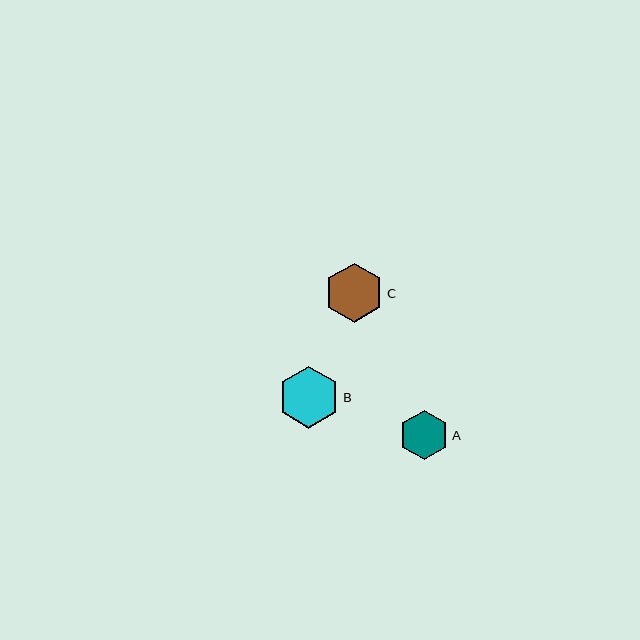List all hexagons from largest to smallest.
From largest to smallest: B, C, A.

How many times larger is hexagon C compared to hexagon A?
Hexagon C is approximately 1.2 times the size of hexagon A.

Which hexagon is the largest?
Hexagon B is the largest with a size of approximately 62 pixels.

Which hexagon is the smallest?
Hexagon A is the smallest with a size of approximately 50 pixels.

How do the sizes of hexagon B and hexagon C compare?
Hexagon B and hexagon C are approximately the same size.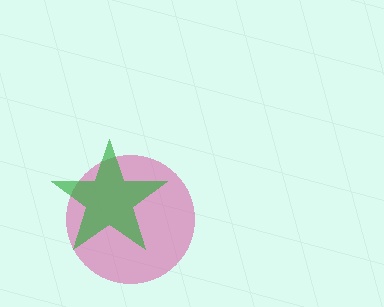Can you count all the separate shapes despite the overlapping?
Yes, there are 2 separate shapes.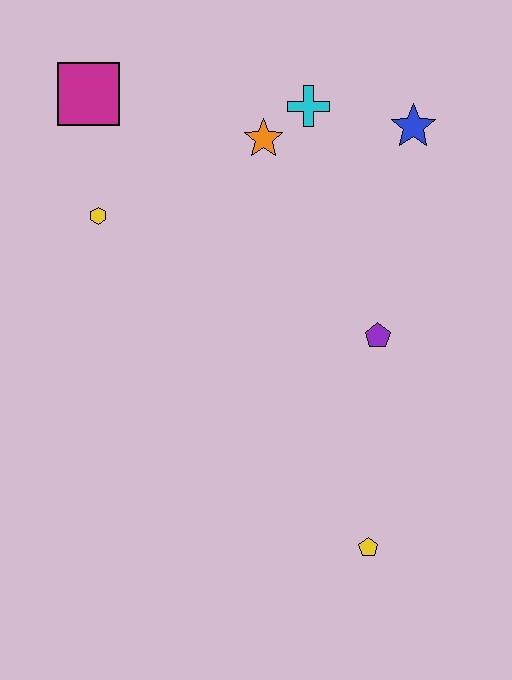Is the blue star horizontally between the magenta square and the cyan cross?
No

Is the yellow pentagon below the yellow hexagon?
Yes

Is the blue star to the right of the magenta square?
Yes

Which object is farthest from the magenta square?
The yellow pentagon is farthest from the magenta square.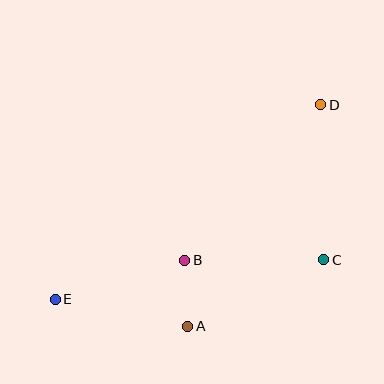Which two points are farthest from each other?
Points D and E are farthest from each other.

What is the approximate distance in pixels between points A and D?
The distance between A and D is approximately 258 pixels.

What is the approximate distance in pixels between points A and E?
The distance between A and E is approximately 136 pixels.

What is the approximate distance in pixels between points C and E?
The distance between C and E is approximately 272 pixels.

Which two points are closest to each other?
Points A and B are closest to each other.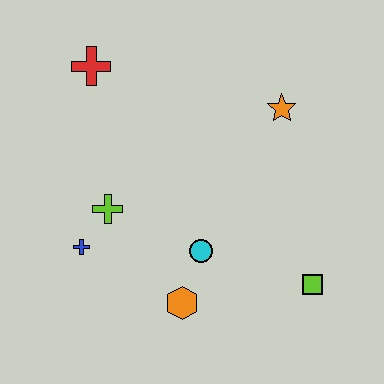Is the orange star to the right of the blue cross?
Yes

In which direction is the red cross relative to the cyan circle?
The red cross is above the cyan circle.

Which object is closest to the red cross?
The lime cross is closest to the red cross.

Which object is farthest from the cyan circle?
The red cross is farthest from the cyan circle.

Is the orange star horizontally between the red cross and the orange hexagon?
No